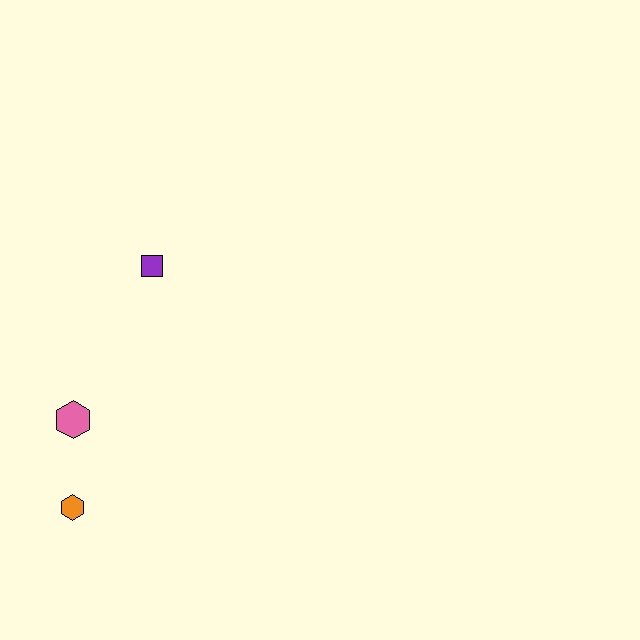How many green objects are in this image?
There are no green objects.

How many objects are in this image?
There are 3 objects.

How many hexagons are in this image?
There are 2 hexagons.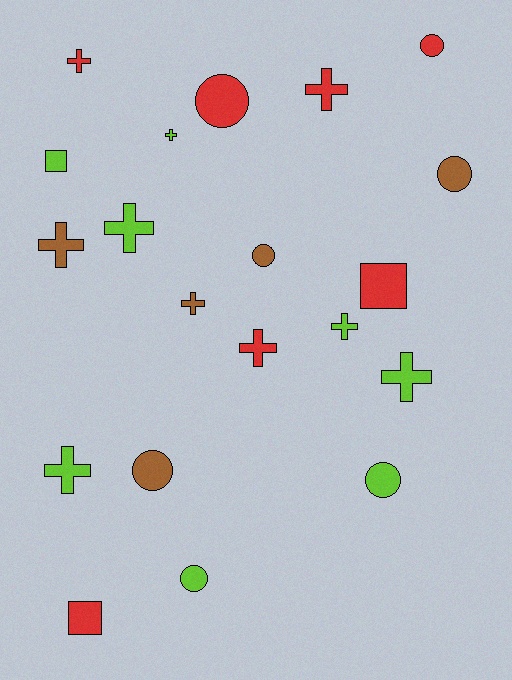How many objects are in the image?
There are 20 objects.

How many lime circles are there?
There are 2 lime circles.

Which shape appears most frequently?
Cross, with 10 objects.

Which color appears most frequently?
Lime, with 8 objects.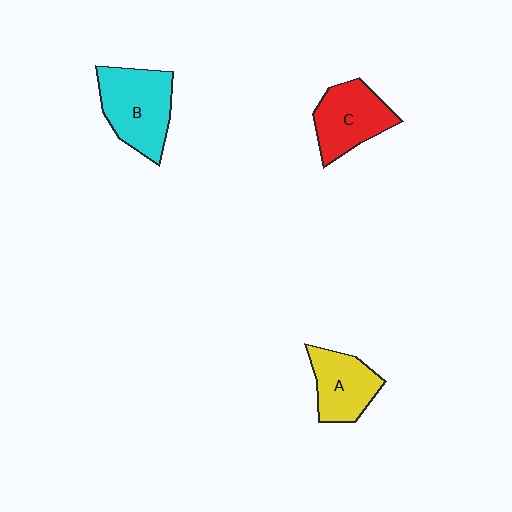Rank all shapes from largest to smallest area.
From largest to smallest: B (cyan), C (red), A (yellow).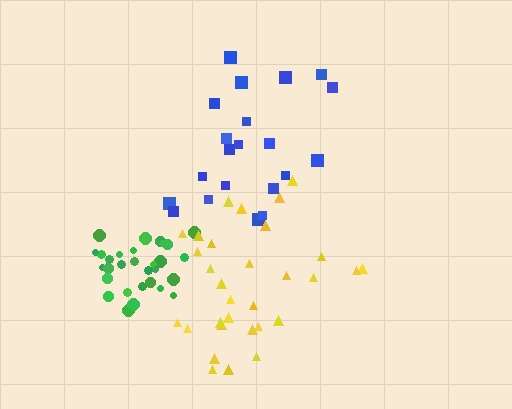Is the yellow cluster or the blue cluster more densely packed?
Yellow.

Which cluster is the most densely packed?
Green.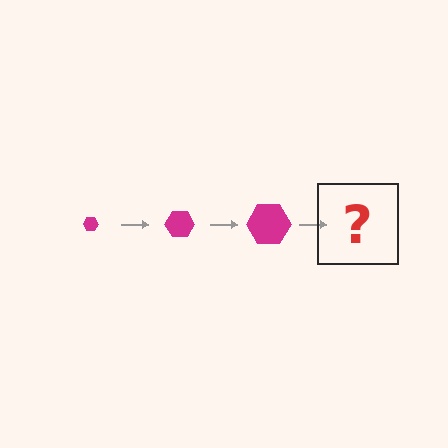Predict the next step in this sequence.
The next step is a magenta hexagon, larger than the previous one.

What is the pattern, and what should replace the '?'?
The pattern is that the hexagon gets progressively larger each step. The '?' should be a magenta hexagon, larger than the previous one.